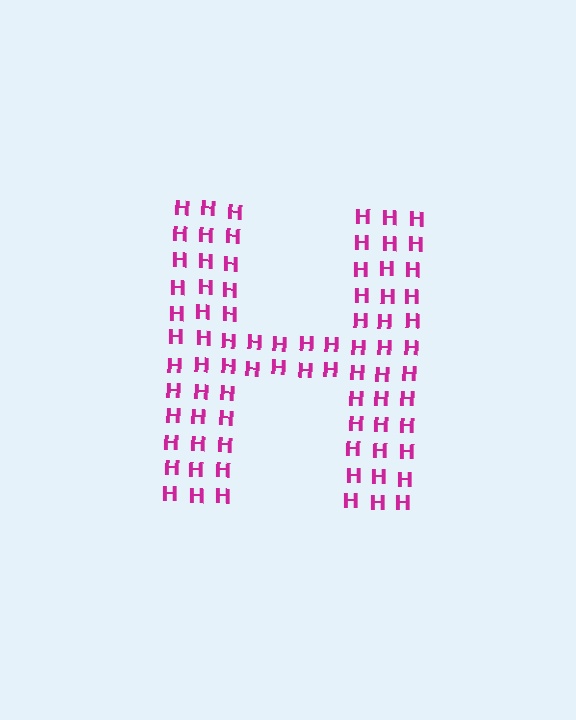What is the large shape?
The large shape is the letter H.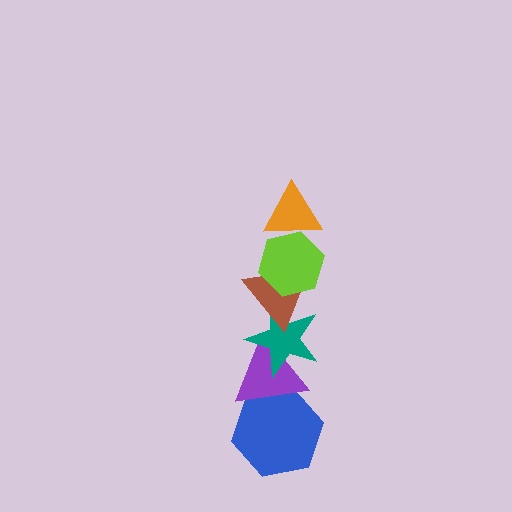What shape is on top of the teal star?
The brown triangle is on top of the teal star.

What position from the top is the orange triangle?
The orange triangle is 1st from the top.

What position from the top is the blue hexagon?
The blue hexagon is 6th from the top.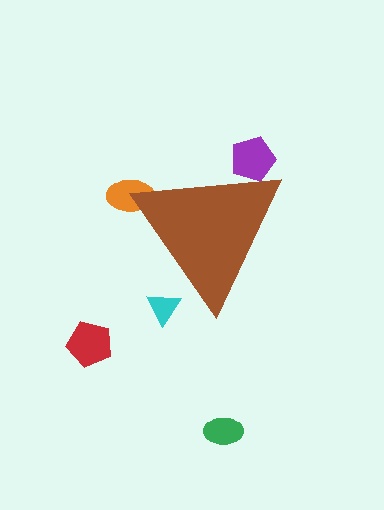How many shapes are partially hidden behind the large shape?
3 shapes are partially hidden.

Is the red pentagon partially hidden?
No, the red pentagon is fully visible.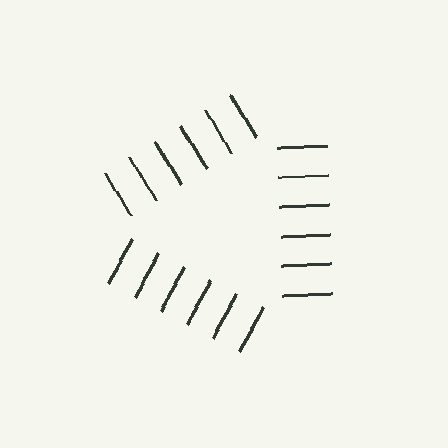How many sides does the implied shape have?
3 sides — the line-ends trace a triangle.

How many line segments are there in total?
18 — 6 along each of the 3 edges.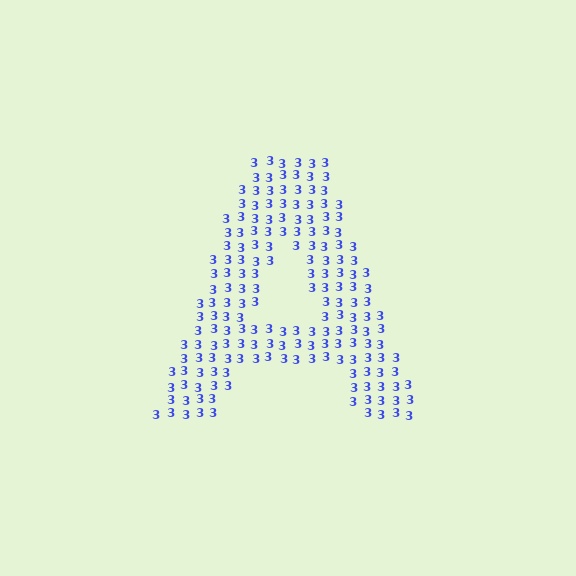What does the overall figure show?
The overall figure shows the letter A.